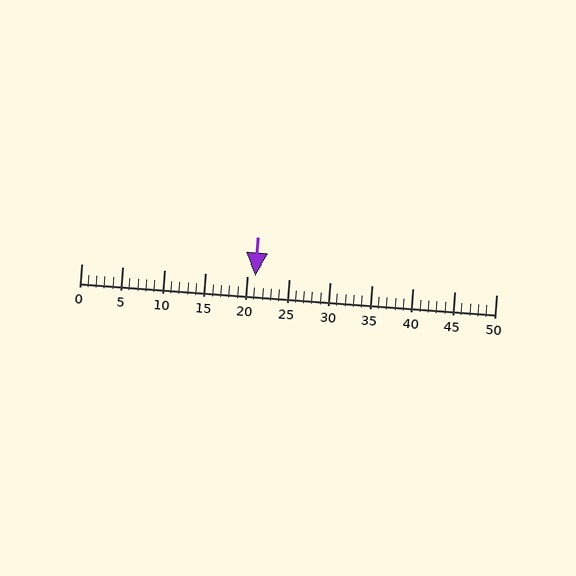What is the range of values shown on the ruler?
The ruler shows values from 0 to 50.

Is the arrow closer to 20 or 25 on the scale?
The arrow is closer to 20.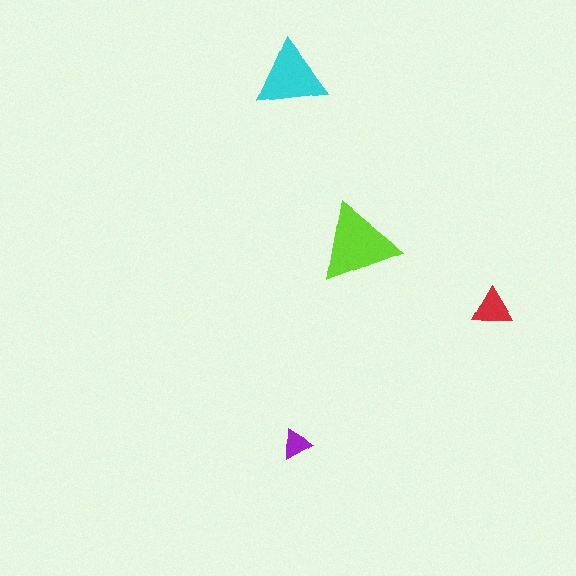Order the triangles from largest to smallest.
the lime one, the cyan one, the red one, the purple one.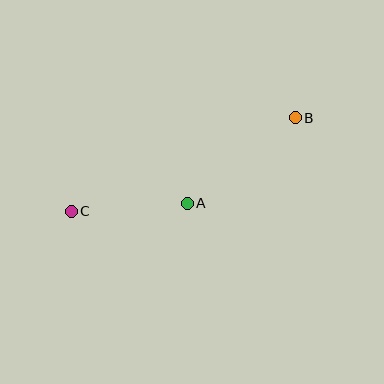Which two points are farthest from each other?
Points B and C are farthest from each other.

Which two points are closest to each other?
Points A and C are closest to each other.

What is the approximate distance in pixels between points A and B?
The distance between A and B is approximately 138 pixels.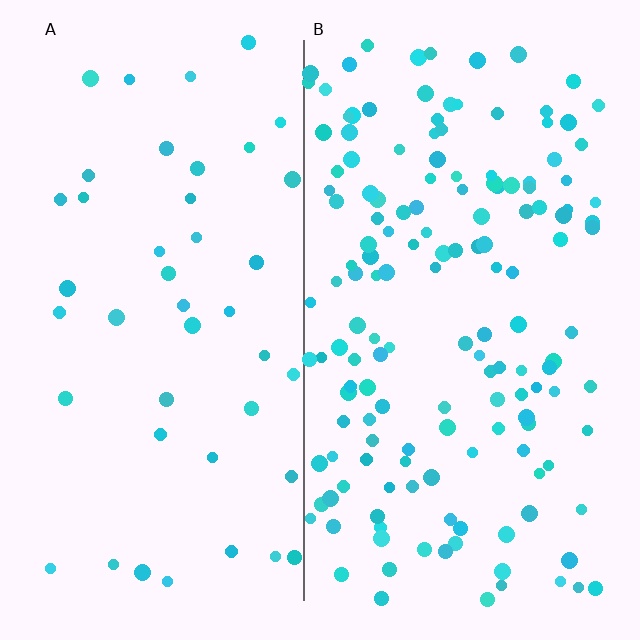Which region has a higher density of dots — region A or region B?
B (the right).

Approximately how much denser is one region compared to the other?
Approximately 3.5× — region B over region A.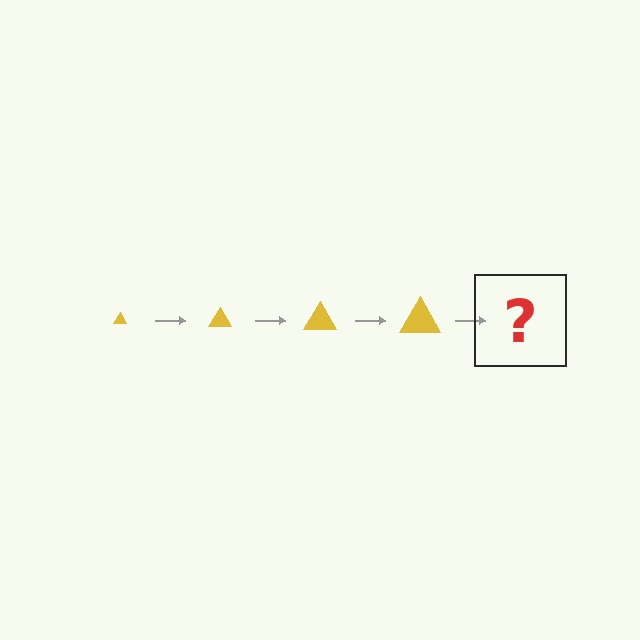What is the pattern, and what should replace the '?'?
The pattern is that the triangle gets progressively larger each step. The '?' should be a yellow triangle, larger than the previous one.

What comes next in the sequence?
The next element should be a yellow triangle, larger than the previous one.